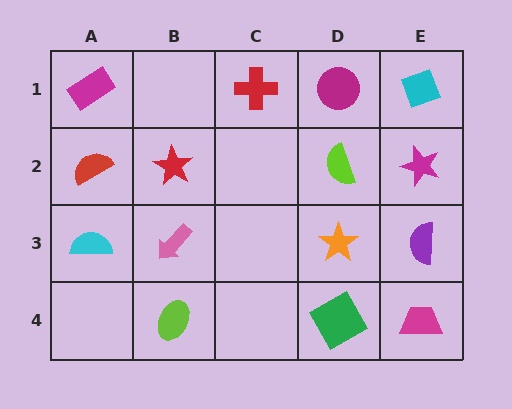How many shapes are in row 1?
4 shapes.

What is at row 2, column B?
A red star.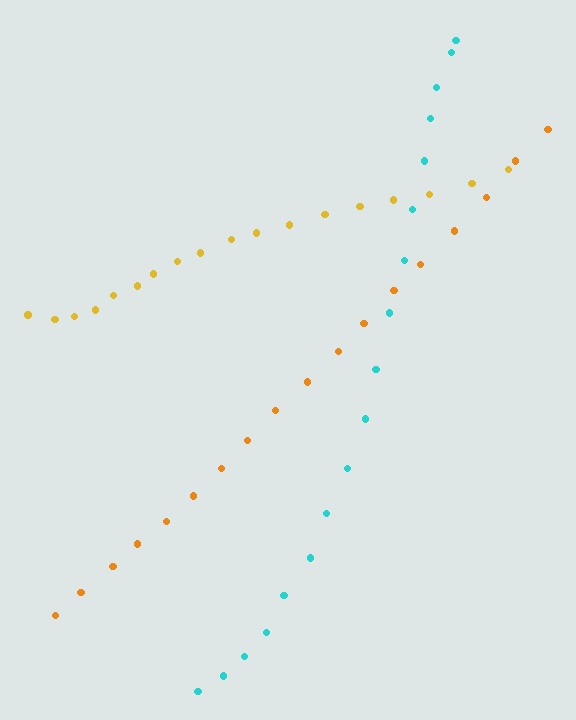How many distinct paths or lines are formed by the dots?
There are 3 distinct paths.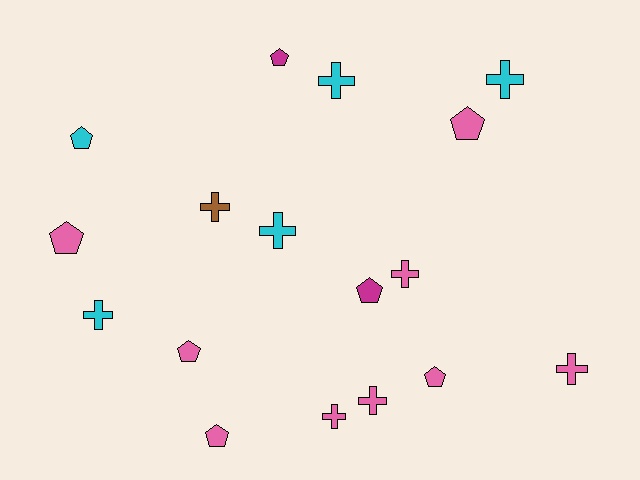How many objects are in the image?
There are 17 objects.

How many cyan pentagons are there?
There is 1 cyan pentagon.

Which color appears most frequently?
Pink, with 9 objects.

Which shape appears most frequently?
Cross, with 9 objects.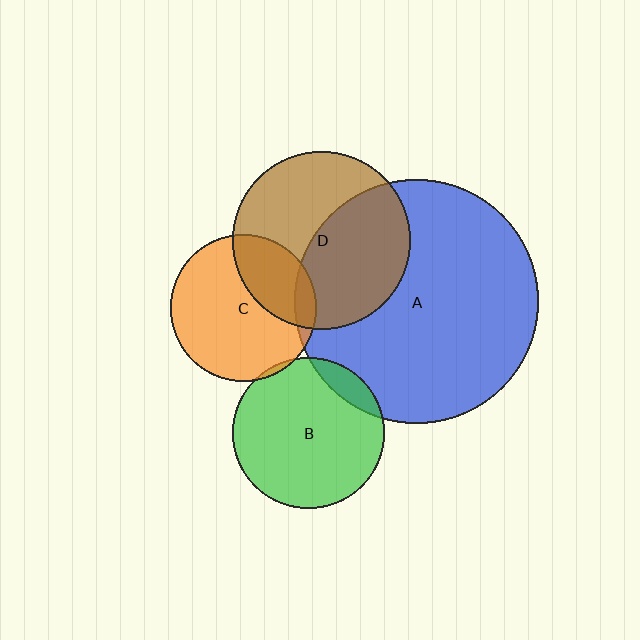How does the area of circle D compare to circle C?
Approximately 1.5 times.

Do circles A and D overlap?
Yes.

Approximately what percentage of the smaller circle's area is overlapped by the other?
Approximately 50%.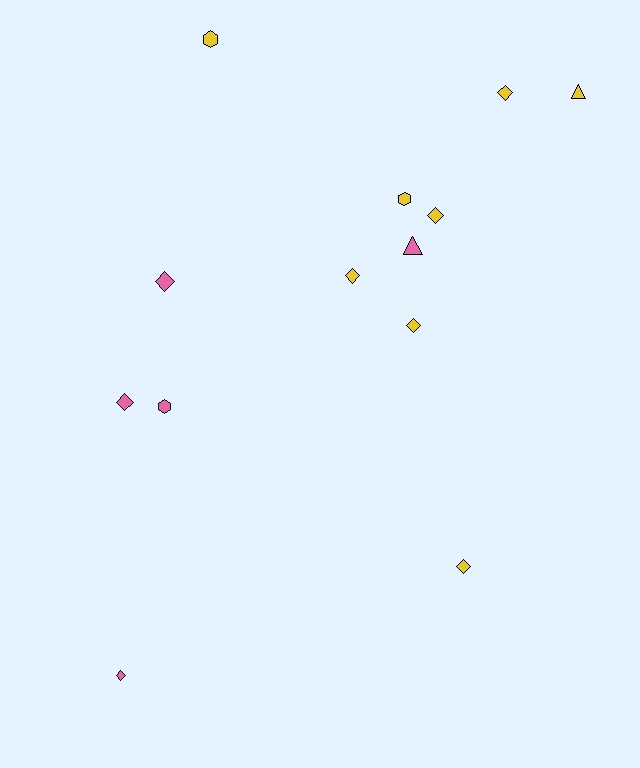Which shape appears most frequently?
Diamond, with 8 objects.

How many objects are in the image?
There are 13 objects.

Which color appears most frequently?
Yellow, with 8 objects.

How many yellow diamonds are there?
There are 5 yellow diamonds.